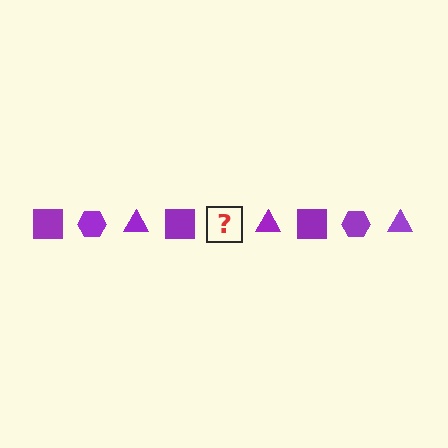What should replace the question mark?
The question mark should be replaced with a purple hexagon.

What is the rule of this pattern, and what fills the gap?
The rule is that the pattern cycles through square, hexagon, triangle shapes in purple. The gap should be filled with a purple hexagon.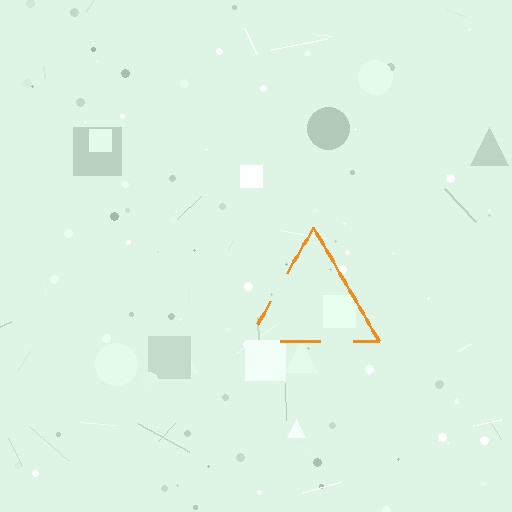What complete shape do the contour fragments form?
The contour fragments form a triangle.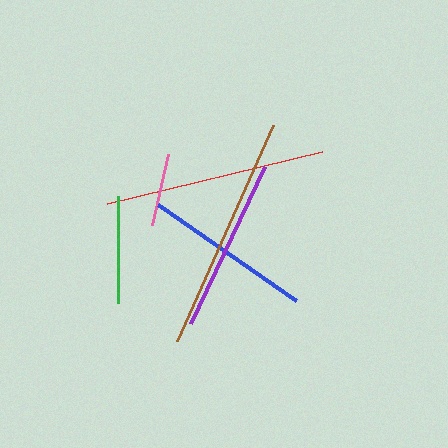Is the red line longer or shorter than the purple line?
The red line is longer than the purple line.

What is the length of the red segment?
The red segment is approximately 222 pixels long.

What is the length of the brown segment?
The brown segment is approximately 236 pixels long.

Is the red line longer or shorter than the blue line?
The red line is longer than the blue line.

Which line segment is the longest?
The brown line is the longest at approximately 236 pixels.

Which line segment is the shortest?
The pink line is the shortest at approximately 72 pixels.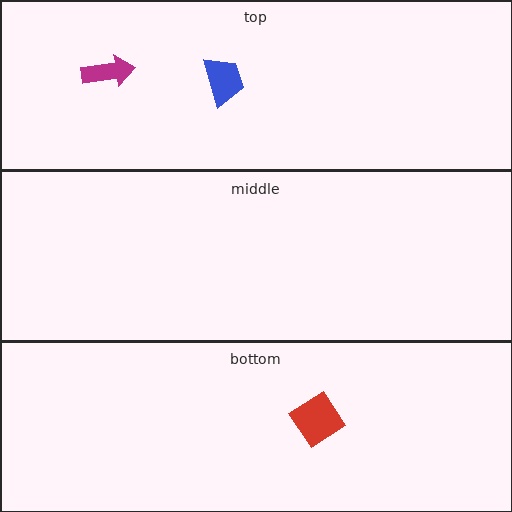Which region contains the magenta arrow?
The top region.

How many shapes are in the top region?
2.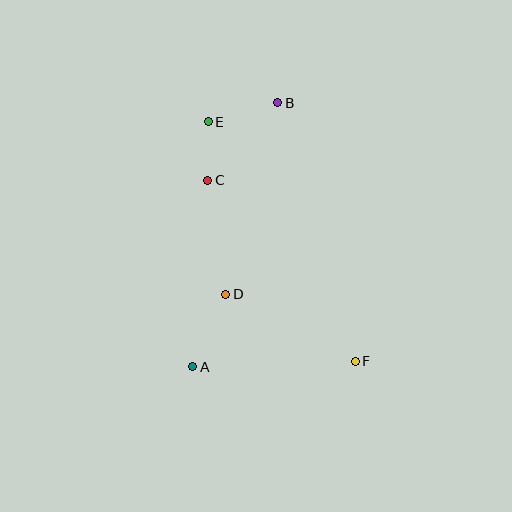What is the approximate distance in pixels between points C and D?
The distance between C and D is approximately 115 pixels.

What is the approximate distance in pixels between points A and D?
The distance between A and D is approximately 79 pixels.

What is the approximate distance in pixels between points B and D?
The distance between B and D is approximately 199 pixels.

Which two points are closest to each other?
Points C and E are closest to each other.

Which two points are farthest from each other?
Points E and F are farthest from each other.